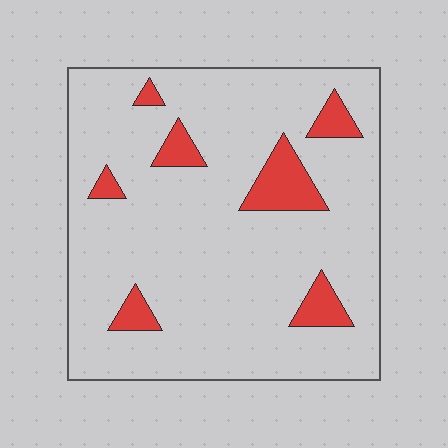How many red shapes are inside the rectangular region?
7.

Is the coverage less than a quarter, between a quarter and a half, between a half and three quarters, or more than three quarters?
Less than a quarter.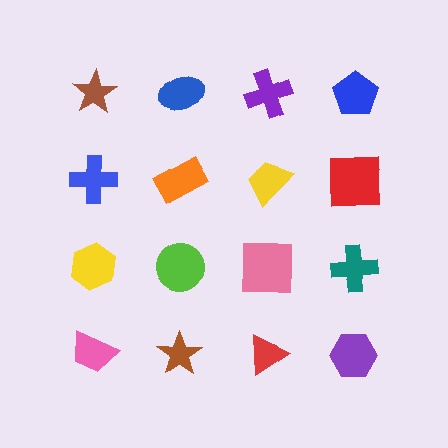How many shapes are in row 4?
4 shapes.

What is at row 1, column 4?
A blue pentagon.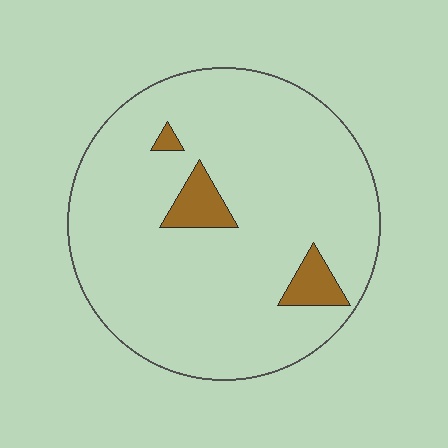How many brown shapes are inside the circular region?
3.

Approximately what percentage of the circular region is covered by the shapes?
Approximately 5%.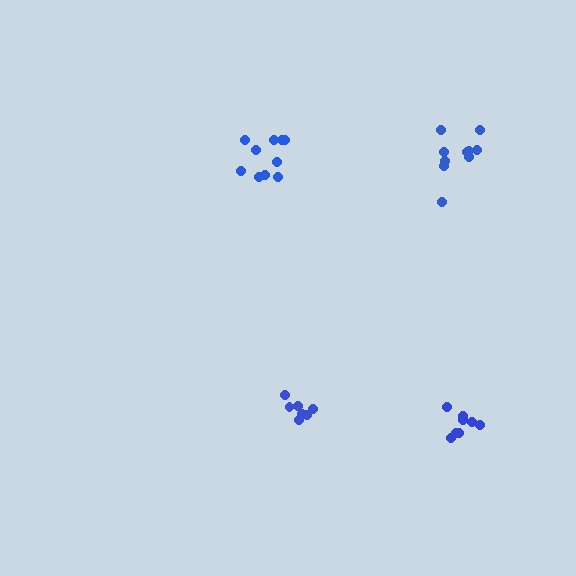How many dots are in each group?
Group 1: 7 dots, Group 2: 8 dots, Group 3: 10 dots, Group 4: 11 dots (36 total).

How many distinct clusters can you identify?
There are 4 distinct clusters.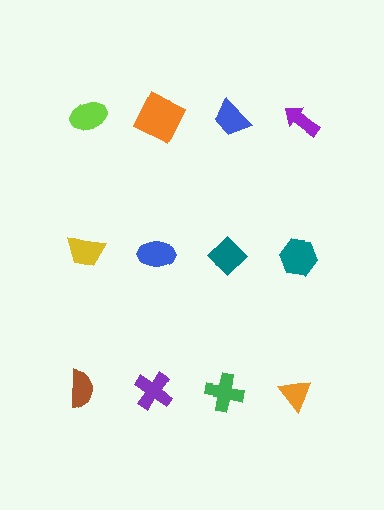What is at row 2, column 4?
A teal hexagon.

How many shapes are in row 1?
4 shapes.